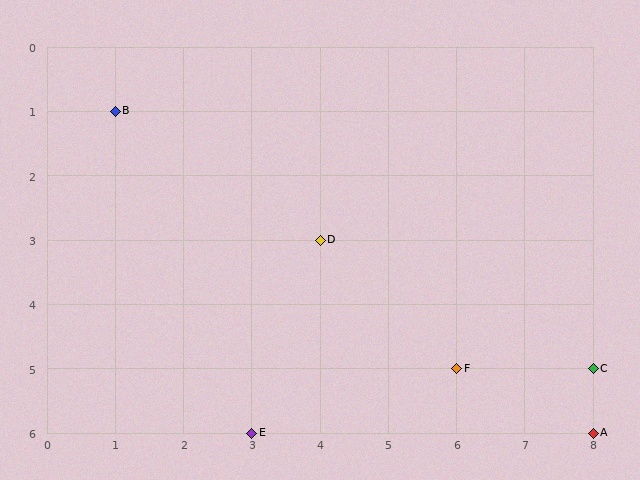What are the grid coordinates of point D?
Point D is at grid coordinates (4, 3).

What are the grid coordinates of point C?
Point C is at grid coordinates (8, 5).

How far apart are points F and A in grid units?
Points F and A are 2 columns and 1 row apart (about 2.2 grid units diagonally).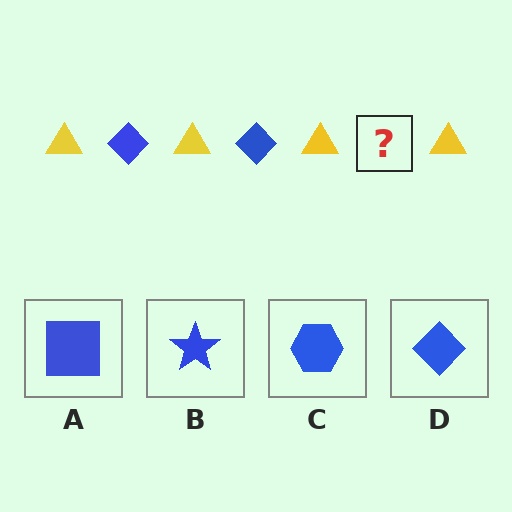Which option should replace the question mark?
Option D.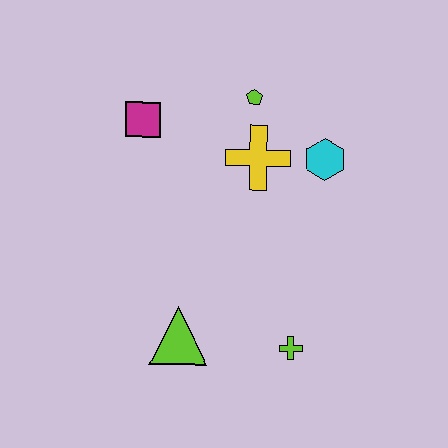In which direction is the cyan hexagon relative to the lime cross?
The cyan hexagon is above the lime cross.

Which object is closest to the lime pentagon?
The yellow cross is closest to the lime pentagon.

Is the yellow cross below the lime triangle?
No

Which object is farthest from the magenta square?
The lime cross is farthest from the magenta square.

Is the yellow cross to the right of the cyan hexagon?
No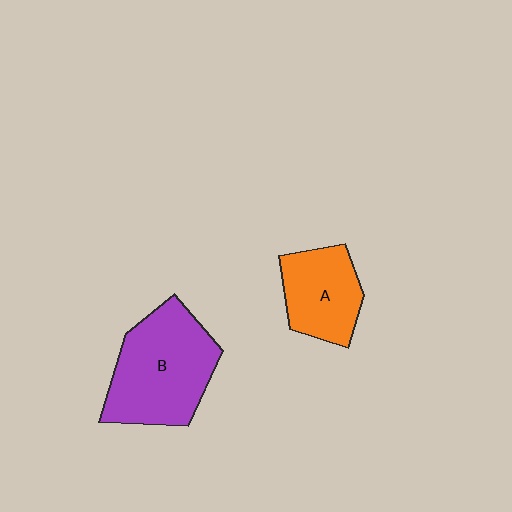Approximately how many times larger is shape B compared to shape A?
Approximately 1.6 times.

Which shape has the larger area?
Shape B (purple).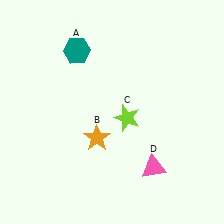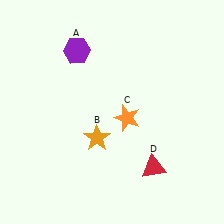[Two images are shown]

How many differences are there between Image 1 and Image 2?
There are 3 differences between the two images.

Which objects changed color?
A changed from teal to purple. C changed from lime to orange. D changed from pink to red.